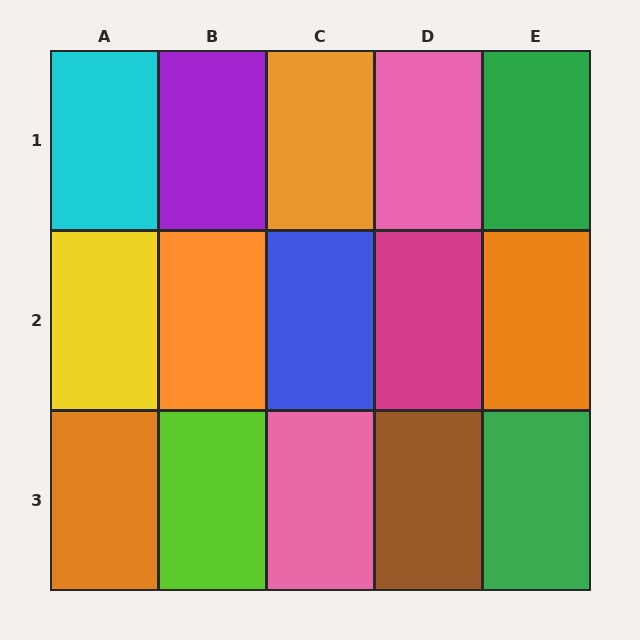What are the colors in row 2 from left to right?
Yellow, orange, blue, magenta, orange.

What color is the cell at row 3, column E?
Green.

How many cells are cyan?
1 cell is cyan.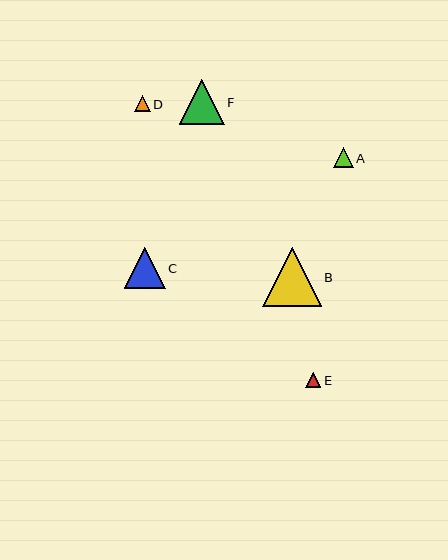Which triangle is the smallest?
Triangle E is the smallest with a size of approximately 15 pixels.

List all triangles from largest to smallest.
From largest to smallest: B, F, C, A, D, E.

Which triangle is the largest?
Triangle B is the largest with a size of approximately 59 pixels.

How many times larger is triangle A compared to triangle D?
Triangle A is approximately 1.2 times the size of triangle D.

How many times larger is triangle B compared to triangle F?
Triangle B is approximately 1.3 times the size of triangle F.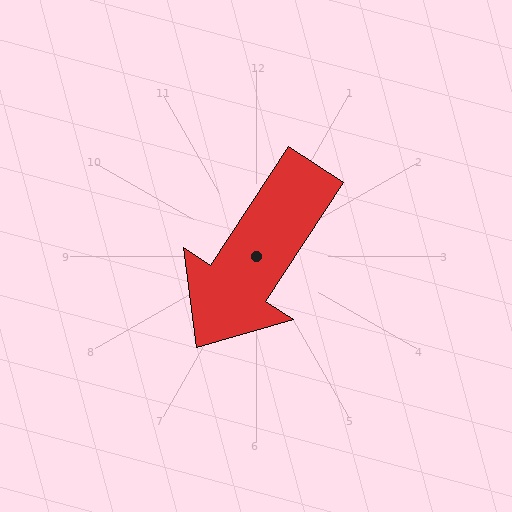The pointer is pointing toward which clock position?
Roughly 7 o'clock.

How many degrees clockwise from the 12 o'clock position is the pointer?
Approximately 213 degrees.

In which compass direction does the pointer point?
Southwest.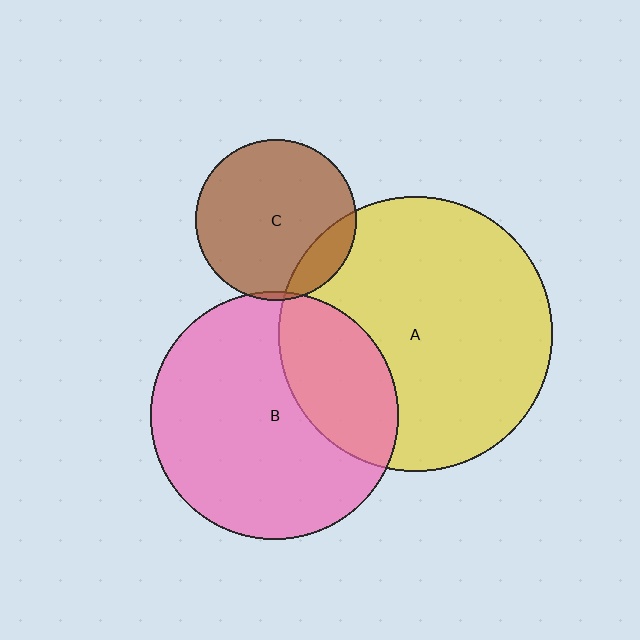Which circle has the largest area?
Circle A (yellow).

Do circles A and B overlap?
Yes.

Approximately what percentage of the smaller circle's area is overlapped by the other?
Approximately 30%.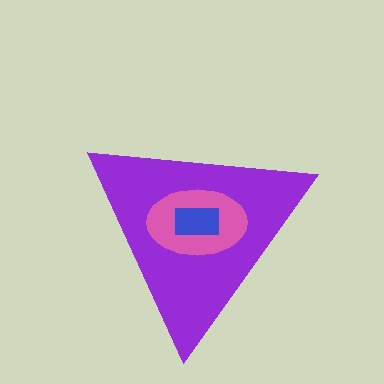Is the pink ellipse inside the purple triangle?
Yes.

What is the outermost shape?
The purple triangle.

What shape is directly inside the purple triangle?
The pink ellipse.